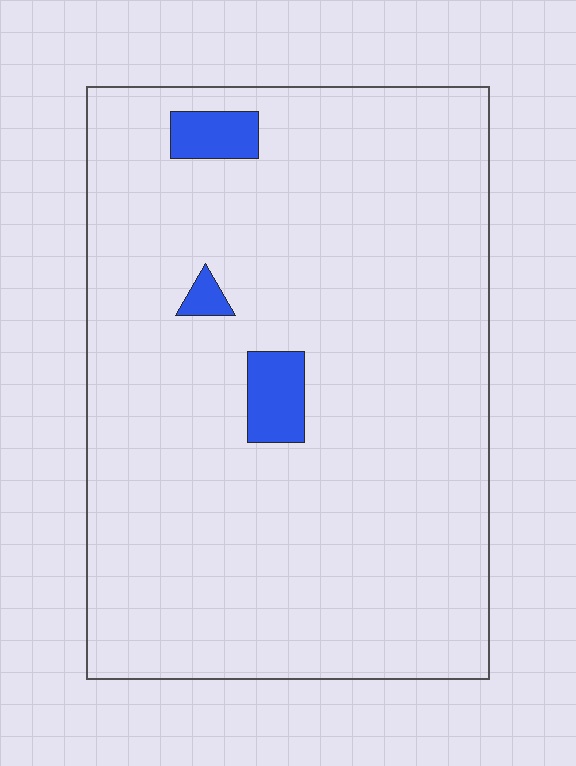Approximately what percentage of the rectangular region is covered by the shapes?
Approximately 5%.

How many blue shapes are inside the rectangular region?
3.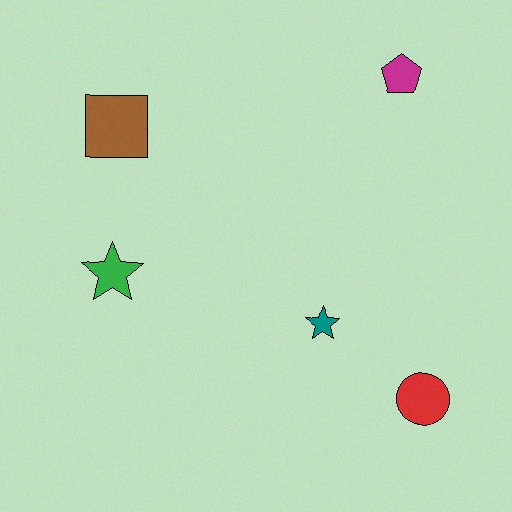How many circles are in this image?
There is 1 circle.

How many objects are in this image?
There are 5 objects.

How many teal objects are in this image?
There is 1 teal object.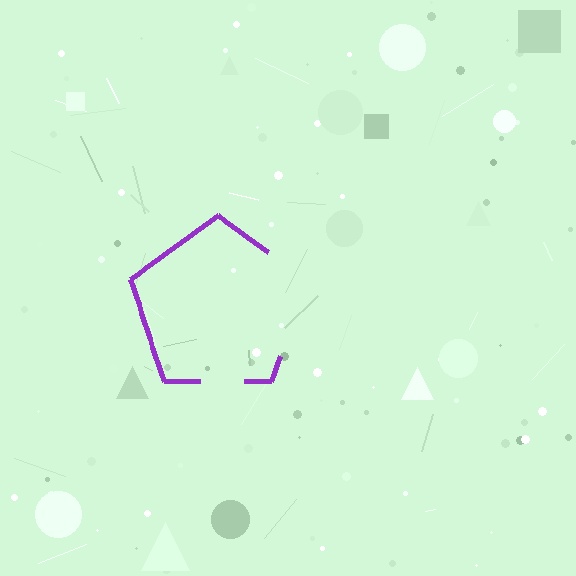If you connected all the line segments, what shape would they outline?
They would outline a pentagon.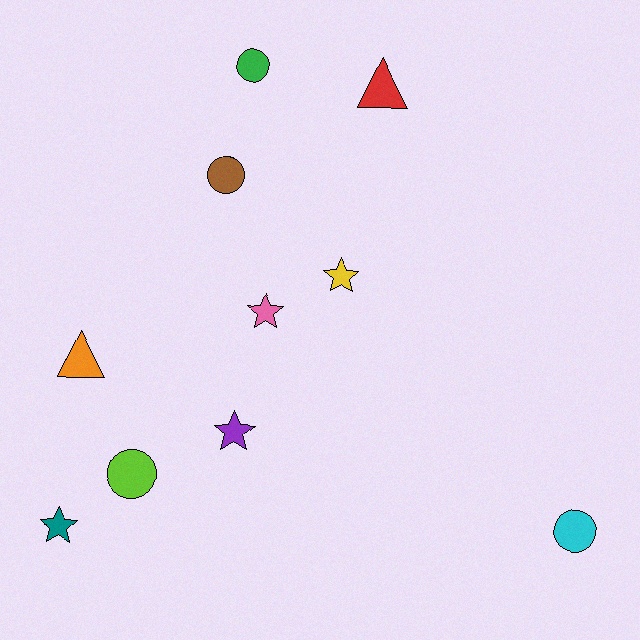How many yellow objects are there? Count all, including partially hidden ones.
There is 1 yellow object.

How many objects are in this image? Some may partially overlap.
There are 10 objects.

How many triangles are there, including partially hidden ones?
There are 2 triangles.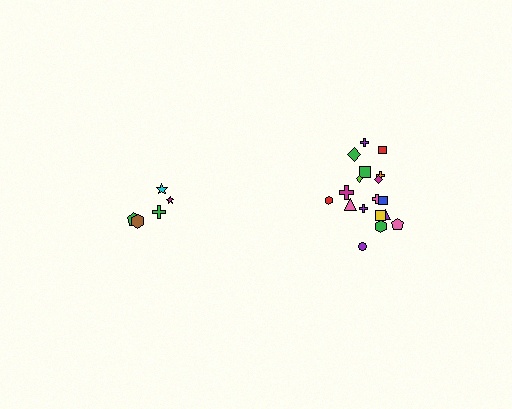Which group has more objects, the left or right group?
The right group.